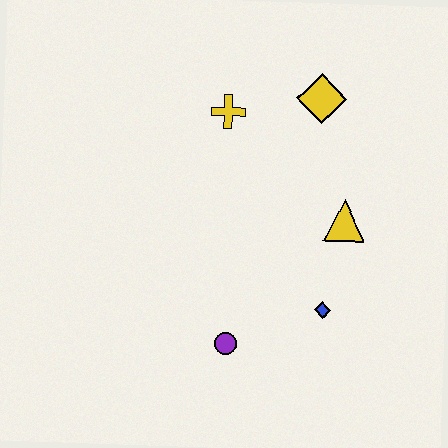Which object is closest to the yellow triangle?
The blue diamond is closest to the yellow triangle.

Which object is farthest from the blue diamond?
The yellow cross is farthest from the blue diamond.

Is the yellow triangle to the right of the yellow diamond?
Yes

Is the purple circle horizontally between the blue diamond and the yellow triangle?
No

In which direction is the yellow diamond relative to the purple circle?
The yellow diamond is above the purple circle.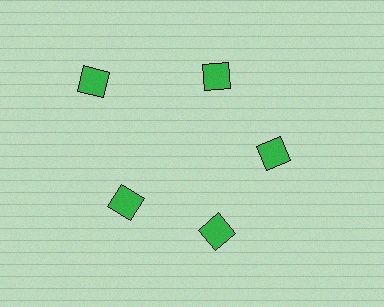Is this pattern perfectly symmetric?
No. The 5 green diamonds are arranged in a ring, but one element near the 10 o'clock position is pushed outward from the center, breaking the 5-fold rotational symmetry.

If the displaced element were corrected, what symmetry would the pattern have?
It would have 5-fold rotational symmetry — the pattern would map onto itself every 72 degrees.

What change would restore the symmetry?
The symmetry would be restored by moving it inward, back onto the ring so that all 5 diamonds sit at equal angles and equal distance from the center.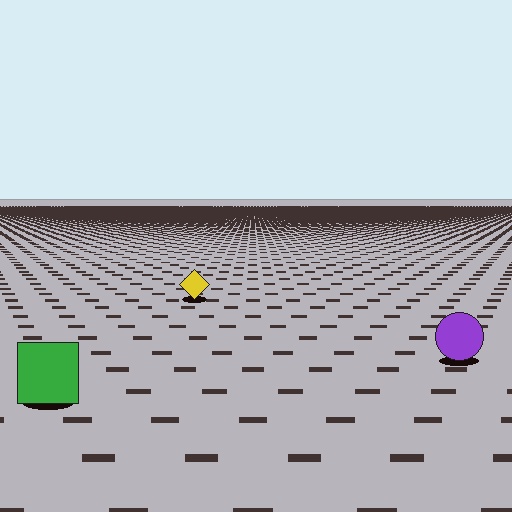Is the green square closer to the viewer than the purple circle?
Yes. The green square is closer — you can tell from the texture gradient: the ground texture is coarser near it.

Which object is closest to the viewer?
The green square is closest. The texture marks near it are larger and more spread out.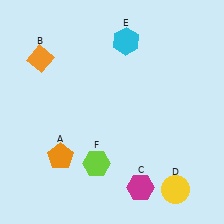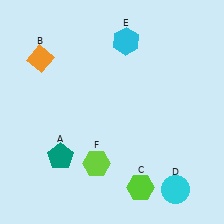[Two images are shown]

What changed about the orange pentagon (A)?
In Image 1, A is orange. In Image 2, it changed to teal.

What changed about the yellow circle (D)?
In Image 1, D is yellow. In Image 2, it changed to cyan.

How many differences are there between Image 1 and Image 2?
There are 3 differences between the two images.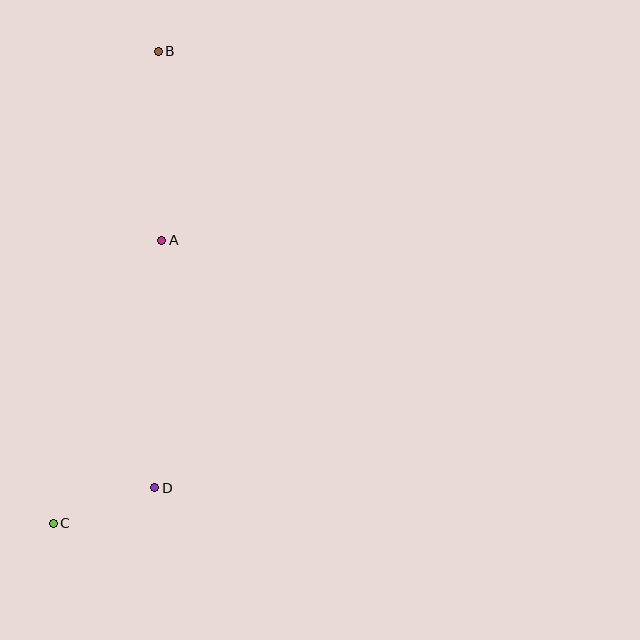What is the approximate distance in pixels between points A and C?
The distance between A and C is approximately 304 pixels.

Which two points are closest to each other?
Points C and D are closest to each other.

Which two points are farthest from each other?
Points B and C are farthest from each other.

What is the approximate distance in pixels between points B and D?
The distance between B and D is approximately 436 pixels.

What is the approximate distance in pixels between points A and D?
The distance between A and D is approximately 248 pixels.